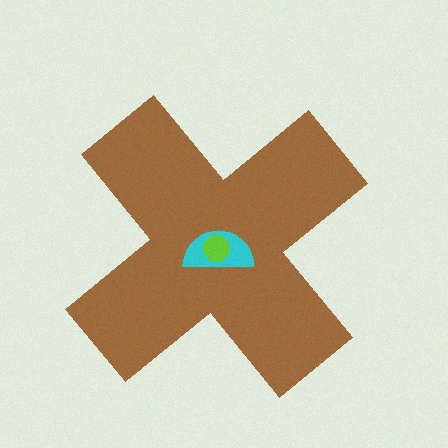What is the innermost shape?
The lime circle.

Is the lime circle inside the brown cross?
Yes.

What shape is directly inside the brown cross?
The cyan semicircle.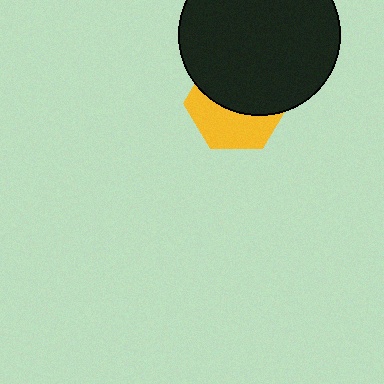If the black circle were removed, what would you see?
You would see the complete yellow hexagon.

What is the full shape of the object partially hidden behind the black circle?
The partially hidden object is a yellow hexagon.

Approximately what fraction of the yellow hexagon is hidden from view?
Roughly 55% of the yellow hexagon is hidden behind the black circle.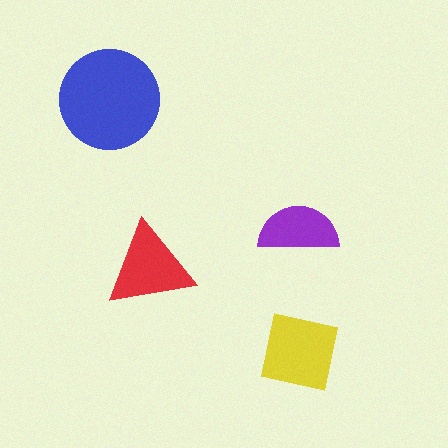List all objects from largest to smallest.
The blue circle, the yellow square, the red triangle, the purple semicircle.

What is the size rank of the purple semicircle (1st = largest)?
4th.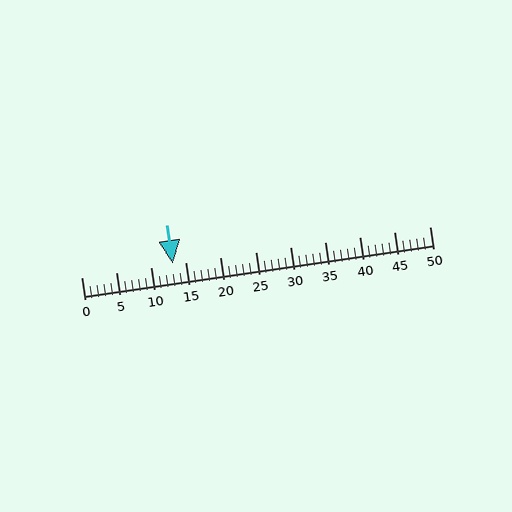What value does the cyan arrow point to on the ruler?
The cyan arrow points to approximately 13.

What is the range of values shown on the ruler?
The ruler shows values from 0 to 50.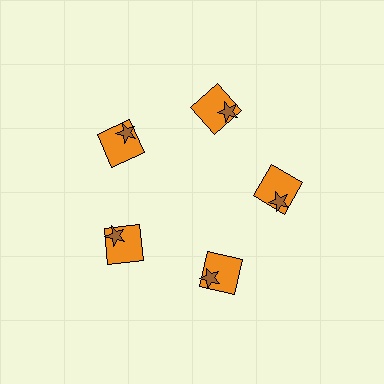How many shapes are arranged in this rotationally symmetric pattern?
There are 10 shapes, arranged in 5 groups of 2.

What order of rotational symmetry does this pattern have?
This pattern has 5-fold rotational symmetry.